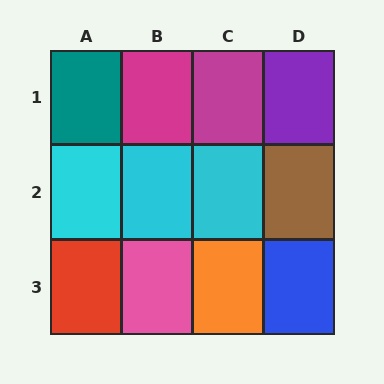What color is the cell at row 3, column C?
Orange.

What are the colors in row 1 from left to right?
Teal, magenta, magenta, purple.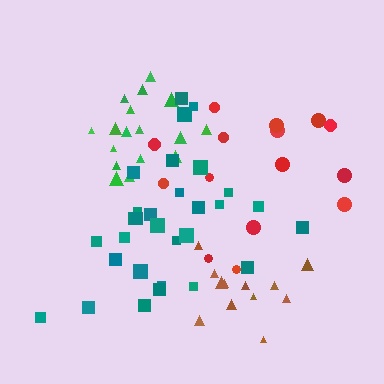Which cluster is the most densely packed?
Teal.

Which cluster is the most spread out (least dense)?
Red.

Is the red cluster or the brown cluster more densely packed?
Brown.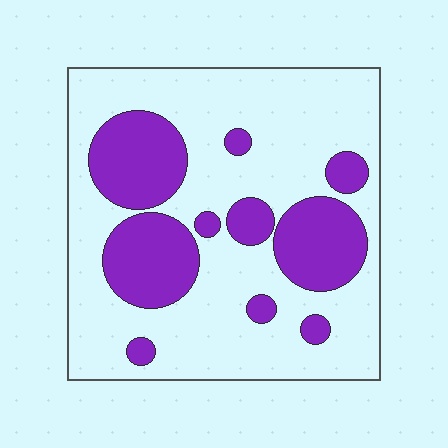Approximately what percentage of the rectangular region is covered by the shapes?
Approximately 30%.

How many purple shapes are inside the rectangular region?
10.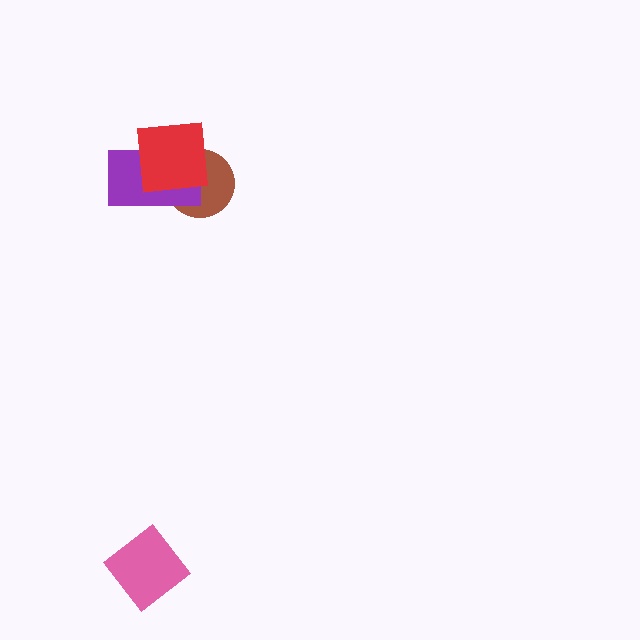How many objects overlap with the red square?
2 objects overlap with the red square.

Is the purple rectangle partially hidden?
Yes, it is partially covered by another shape.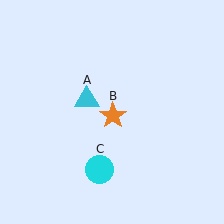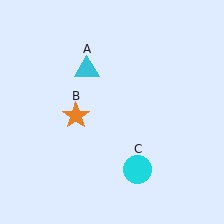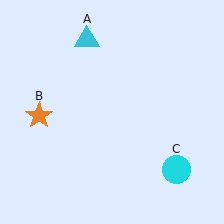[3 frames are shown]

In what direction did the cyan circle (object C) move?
The cyan circle (object C) moved right.